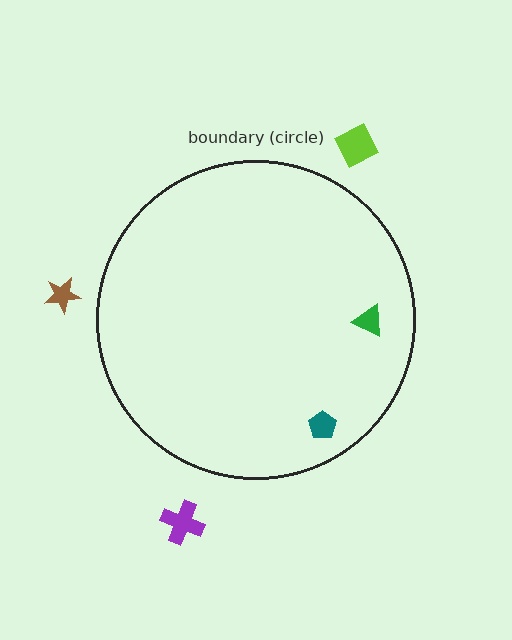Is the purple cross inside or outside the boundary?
Outside.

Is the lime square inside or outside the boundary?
Outside.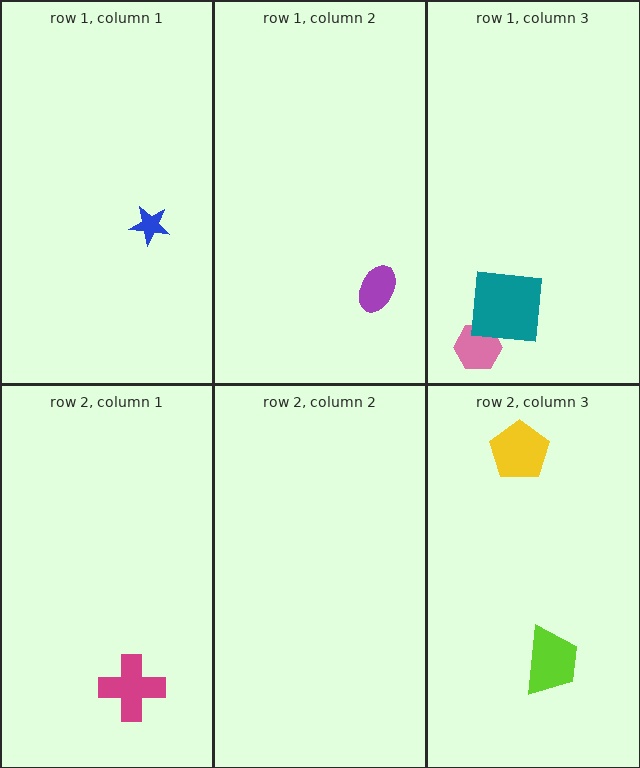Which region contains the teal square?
The row 1, column 3 region.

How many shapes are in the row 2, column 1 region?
1.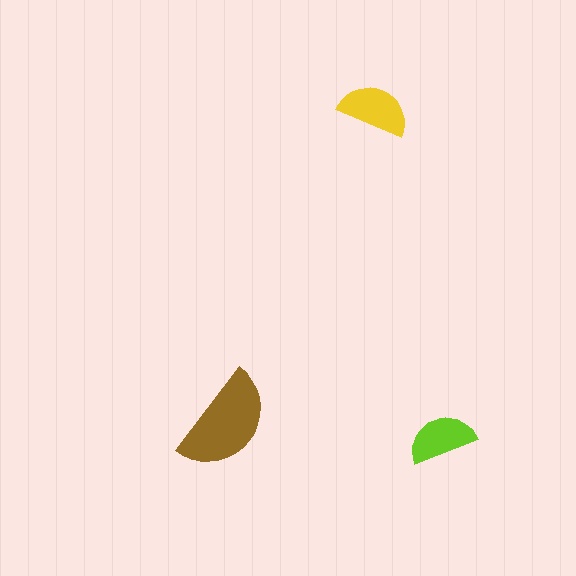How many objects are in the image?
There are 3 objects in the image.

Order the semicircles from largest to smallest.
the brown one, the yellow one, the lime one.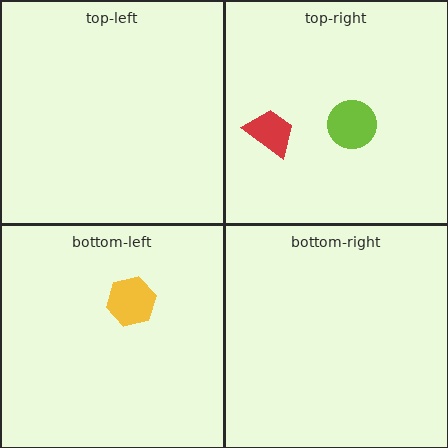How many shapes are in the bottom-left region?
1.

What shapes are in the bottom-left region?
The yellow hexagon.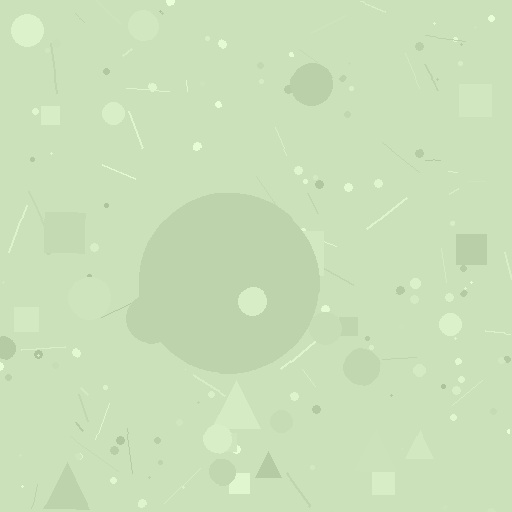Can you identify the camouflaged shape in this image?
The camouflaged shape is a circle.